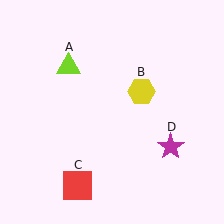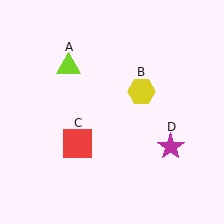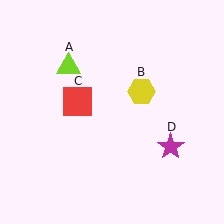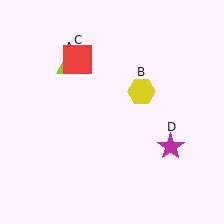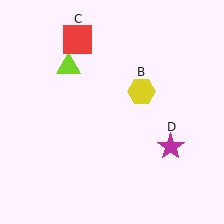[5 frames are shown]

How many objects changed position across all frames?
1 object changed position: red square (object C).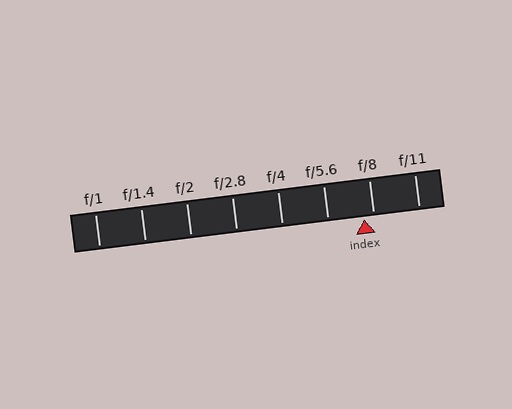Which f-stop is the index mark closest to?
The index mark is closest to f/8.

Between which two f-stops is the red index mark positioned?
The index mark is between f/5.6 and f/8.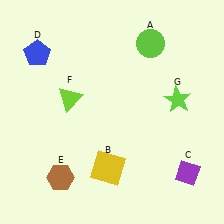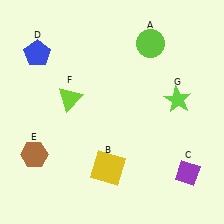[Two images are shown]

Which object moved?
The brown hexagon (E) moved left.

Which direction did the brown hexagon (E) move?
The brown hexagon (E) moved left.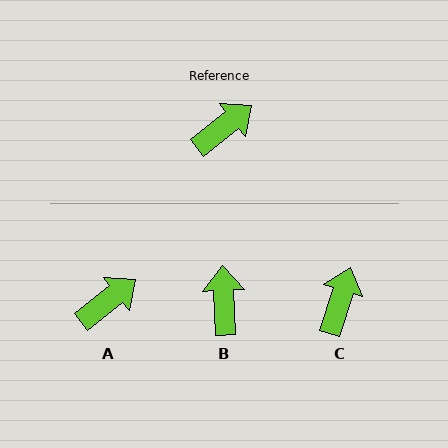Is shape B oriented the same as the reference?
No, it is off by about 54 degrees.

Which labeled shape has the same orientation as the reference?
A.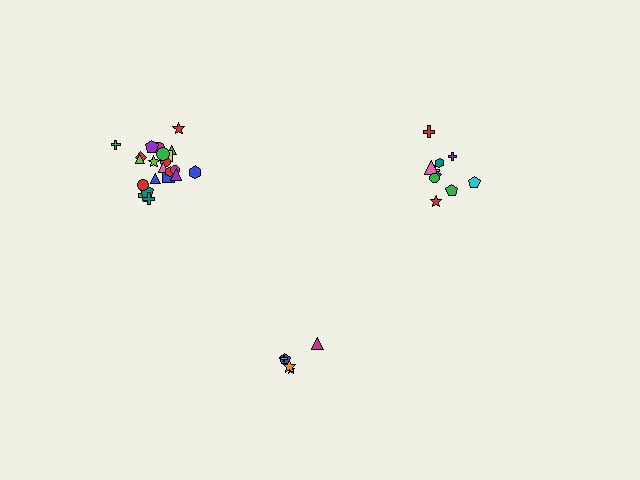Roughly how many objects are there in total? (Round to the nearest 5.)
Roughly 35 objects in total.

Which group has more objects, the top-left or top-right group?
The top-left group.